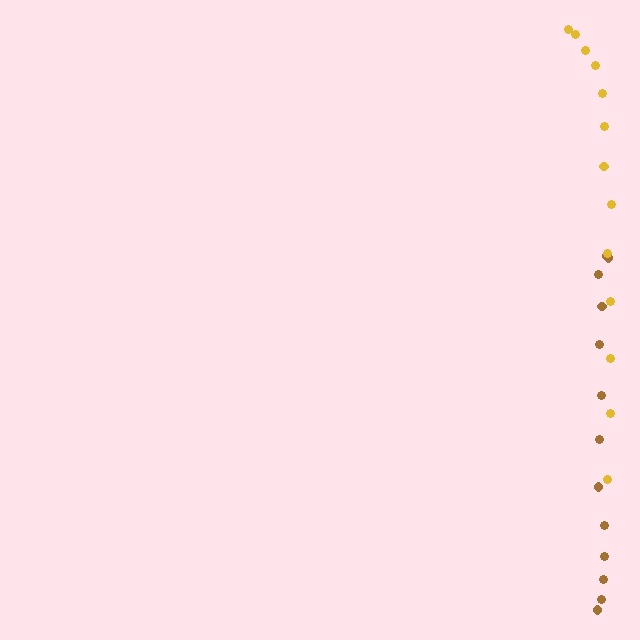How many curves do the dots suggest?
There are 2 distinct paths.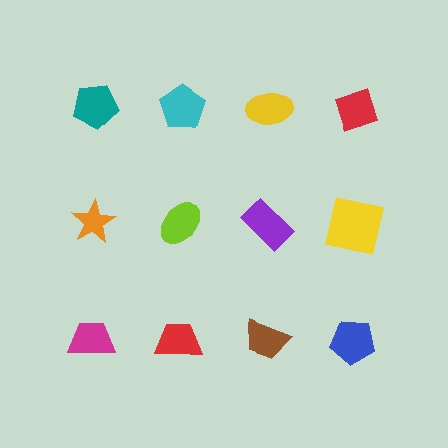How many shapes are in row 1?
4 shapes.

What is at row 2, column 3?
A purple rectangle.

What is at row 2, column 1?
An orange star.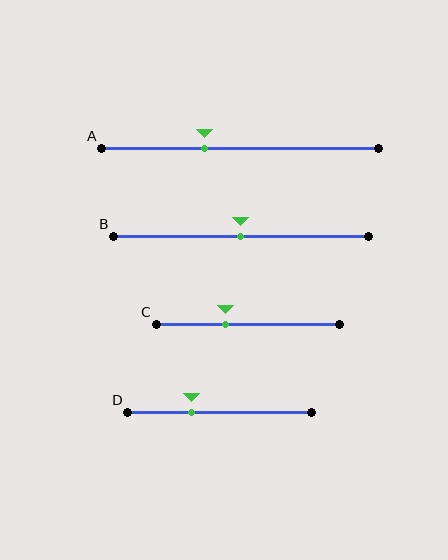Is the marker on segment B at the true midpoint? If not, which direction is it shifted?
Yes, the marker on segment B is at the true midpoint.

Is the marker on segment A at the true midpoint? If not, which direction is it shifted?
No, the marker on segment A is shifted to the left by about 13% of the segment length.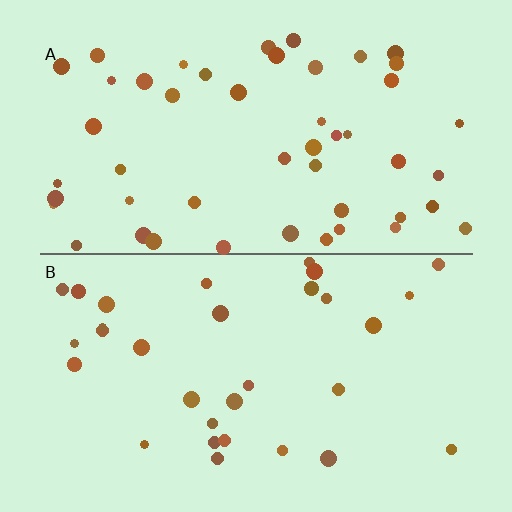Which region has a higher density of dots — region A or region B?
A (the top).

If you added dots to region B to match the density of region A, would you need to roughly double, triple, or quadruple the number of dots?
Approximately double.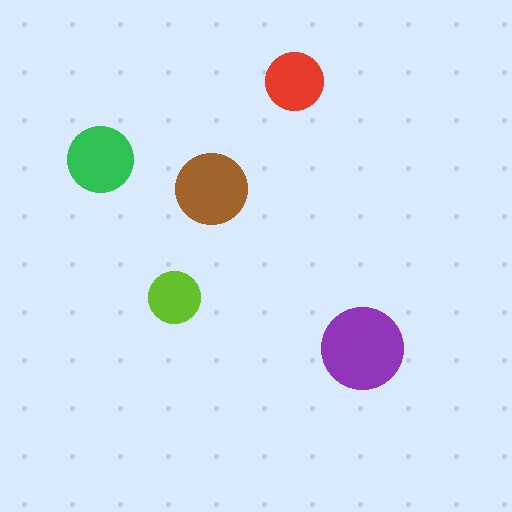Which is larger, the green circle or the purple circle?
The purple one.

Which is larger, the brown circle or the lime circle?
The brown one.